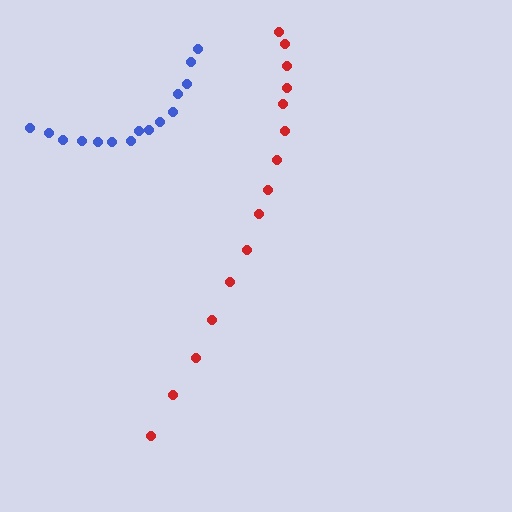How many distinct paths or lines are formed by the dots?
There are 2 distinct paths.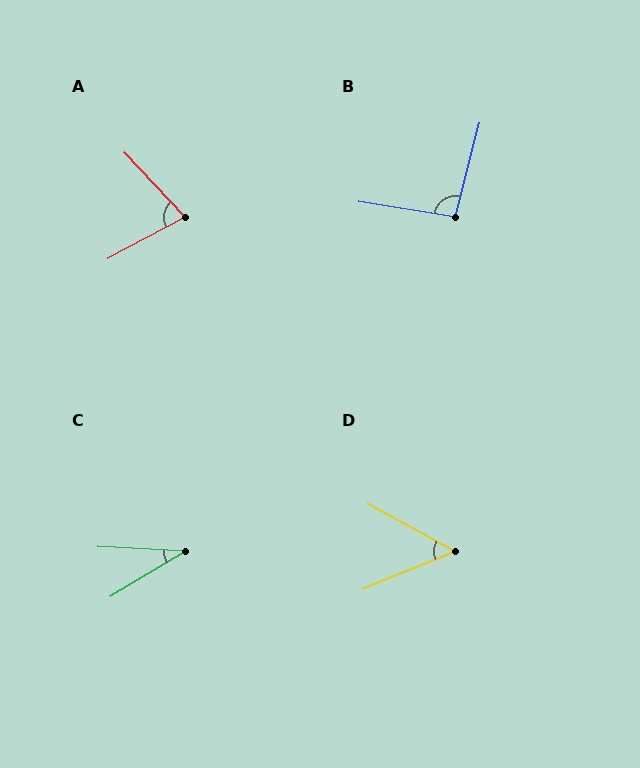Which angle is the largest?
B, at approximately 96 degrees.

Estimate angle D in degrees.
Approximately 50 degrees.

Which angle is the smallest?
C, at approximately 34 degrees.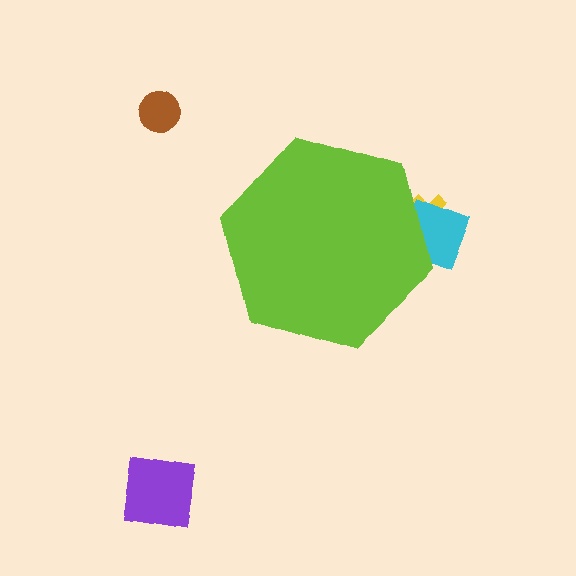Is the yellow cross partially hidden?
Yes, the yellow cross is partially hidden behind the lime hexagon.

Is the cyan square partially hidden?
Yes, the cyan square is partially hidden behind the lime hexagon.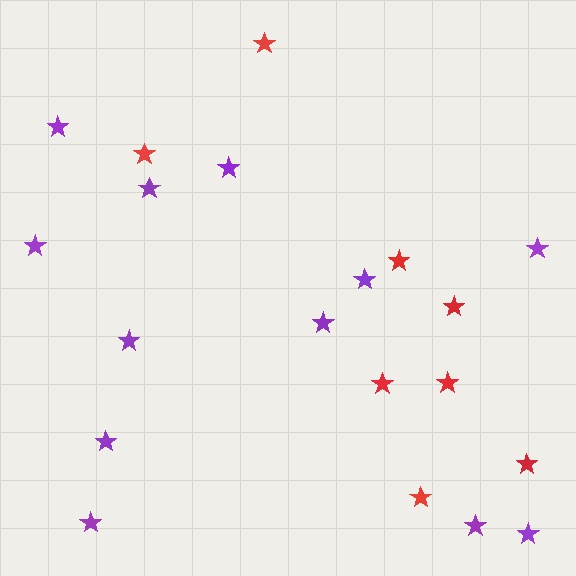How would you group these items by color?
There are 2 groups: one group of purple stars (12) and one group of red stars (8).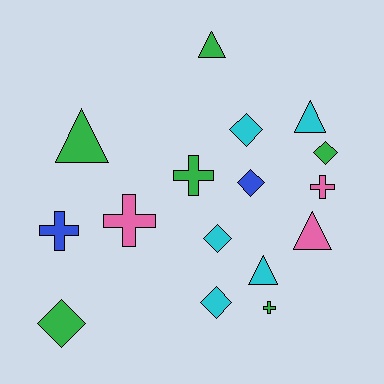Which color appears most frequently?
Green, with 6 objects.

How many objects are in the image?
There are 16 objects.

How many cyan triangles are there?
There are 2 cyan triangles.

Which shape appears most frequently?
Diamond, with 6 objects.